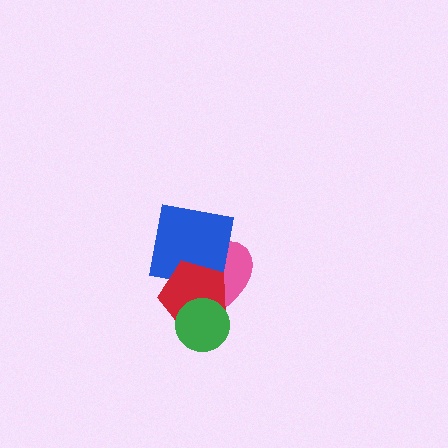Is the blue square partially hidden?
Yes, it is partially covered by another shape.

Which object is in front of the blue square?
The red pentagon is in front of the blue square.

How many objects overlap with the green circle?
2 objects overlap with the green circle.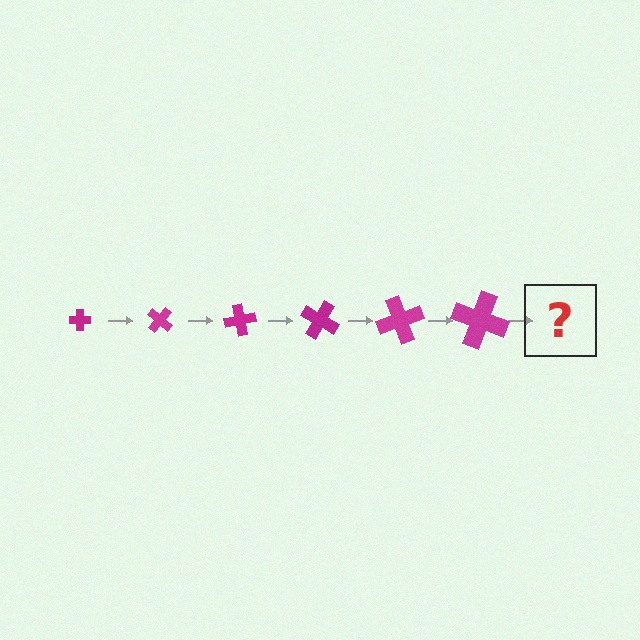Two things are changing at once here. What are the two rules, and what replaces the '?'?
The two rules are that the cross grows larger each step and it rotates 40 degrees each step. The '?' should be a cross, larger than the previous one and rotated 240 degrees from the start.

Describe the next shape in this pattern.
It should be a cross, larger than the previous one and rotated 240 degrees from the start.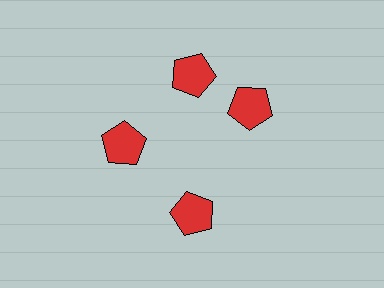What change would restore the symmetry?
The symmetry would be restored by rotating it back into even spacing with its neighbors so that all 4 pentagons sit at equal angles and equal distance from the center.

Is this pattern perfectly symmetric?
No. The 4 red pentagons are arranged in a ring, but one element near the 3 o'clock position is rotated out of alignment along the ring, breaking the 4-fold rotational symmetry.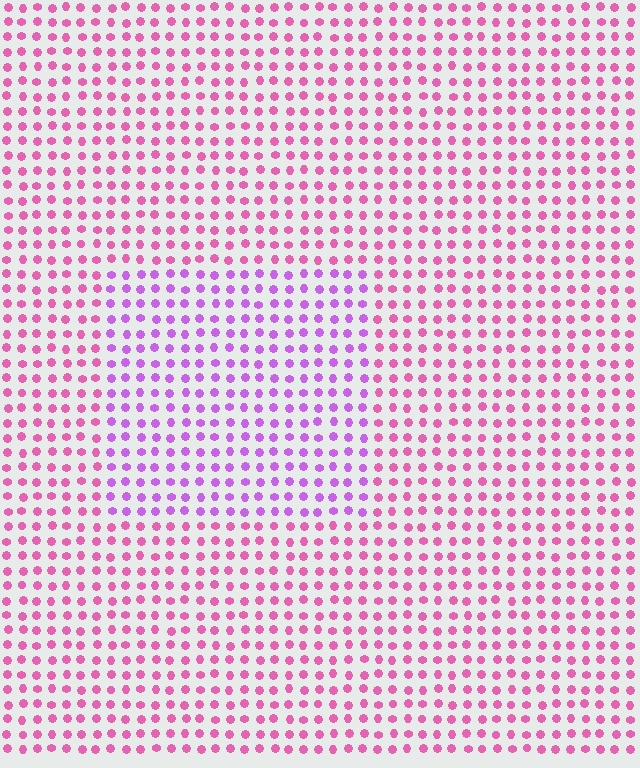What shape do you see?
I see a rectangle.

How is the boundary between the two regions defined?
The boundary is defined purely by a slight shift in hue (about 37 degrees). Spacing, size, and orientation are identical on both sides.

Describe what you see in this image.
The image is filled with small pink elements in a uniform arrangement. A rectangle-shaped region is visible where the elements are tinted to a slightly different hue, forming a subtle color boundary.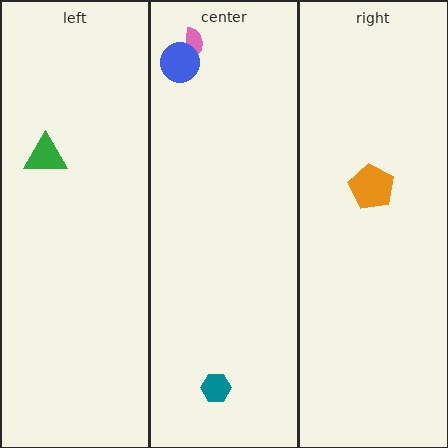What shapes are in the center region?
The pink semicircle, the blue circle, the teal hexagon.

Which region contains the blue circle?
The center region.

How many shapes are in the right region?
1.